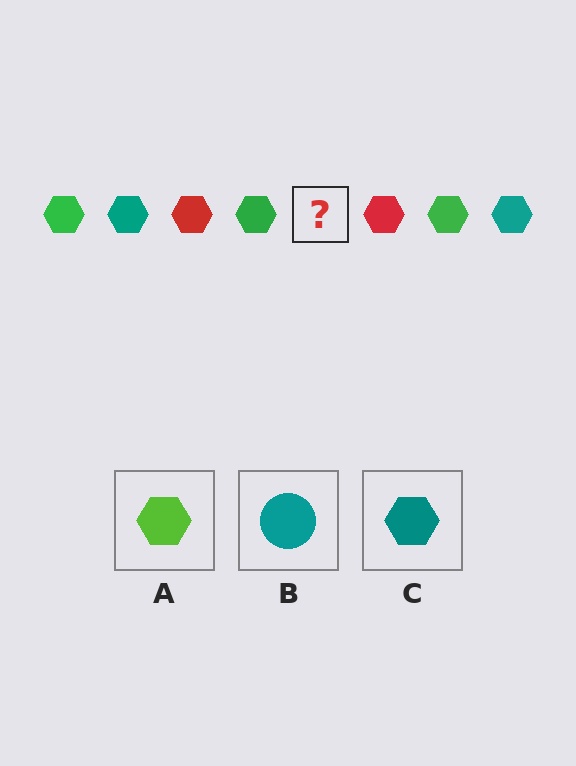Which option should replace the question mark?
Option C.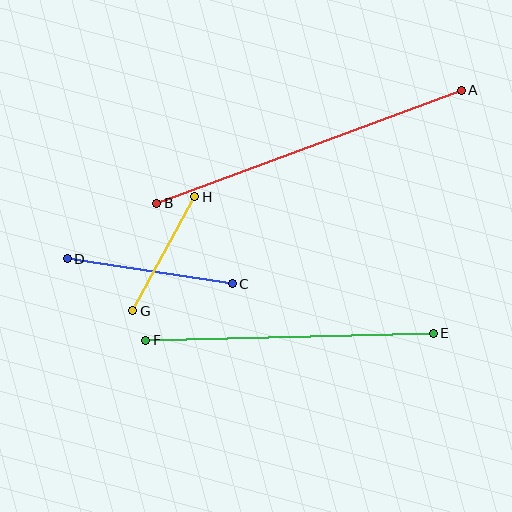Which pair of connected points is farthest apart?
Points A and B are farthest apart.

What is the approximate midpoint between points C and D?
The midpoint is at approximately (150, 271) pixels.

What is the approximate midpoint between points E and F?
The midpoint is at approximately (290, 337) pixels.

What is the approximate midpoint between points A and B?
The midpoint is at approximately (309, 147) pixels.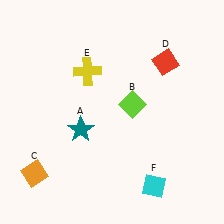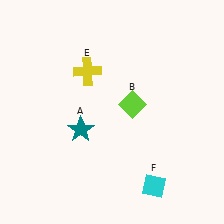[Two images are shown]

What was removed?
The red diamond (D), the orange diamond (C) were removed in Image 2.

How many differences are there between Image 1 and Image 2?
There are 2 differences between the two images.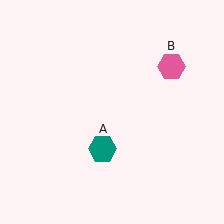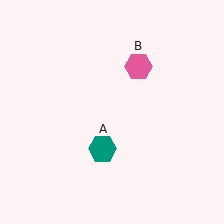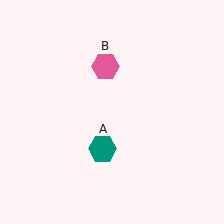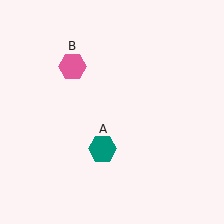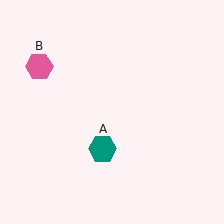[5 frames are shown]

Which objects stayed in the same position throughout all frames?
Teal hexagon (object A) remained stationary.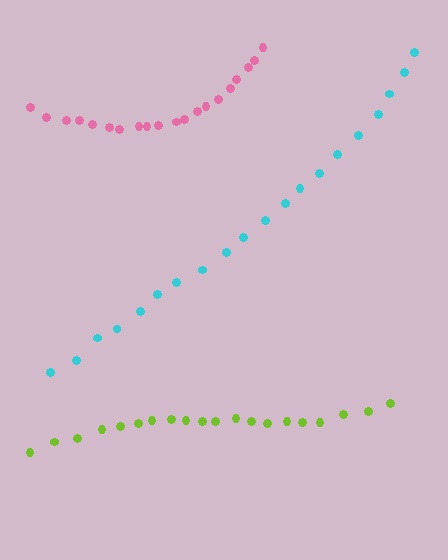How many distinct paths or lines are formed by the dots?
There are 3 distinct paths.